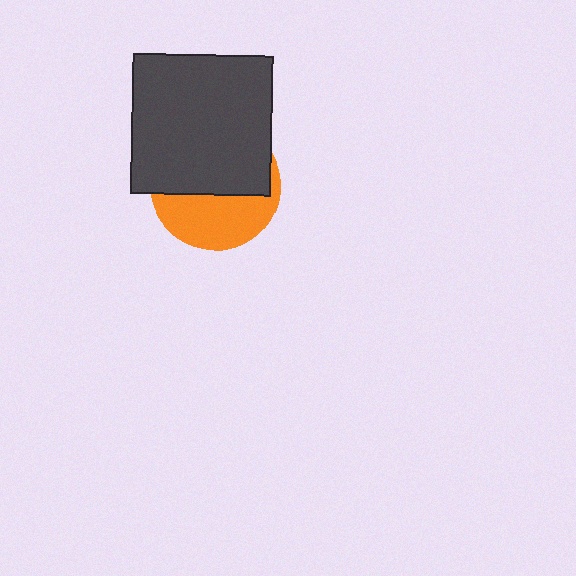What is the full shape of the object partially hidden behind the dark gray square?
The partially hidden object is an orange circle.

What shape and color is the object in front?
The object in front is a dark gray square.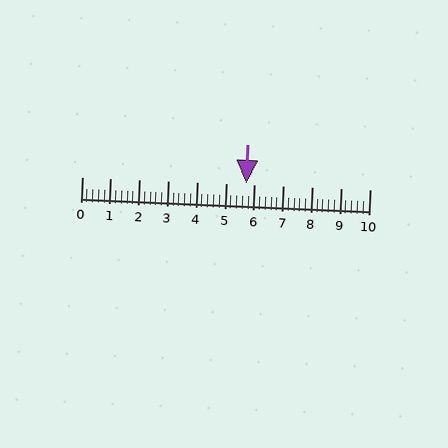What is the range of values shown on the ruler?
The ruler shows values from 0 to 10.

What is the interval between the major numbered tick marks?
The major tick marks are spaced 1 units apart.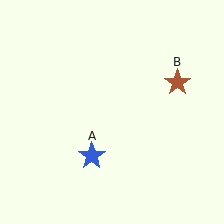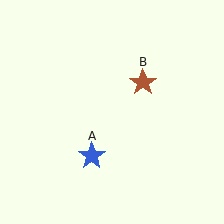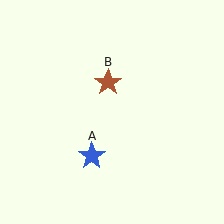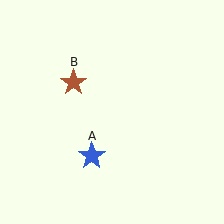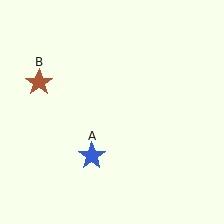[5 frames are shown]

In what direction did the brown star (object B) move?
The brown star (object B) moved left.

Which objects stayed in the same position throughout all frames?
Blue star (object A) remained stationary.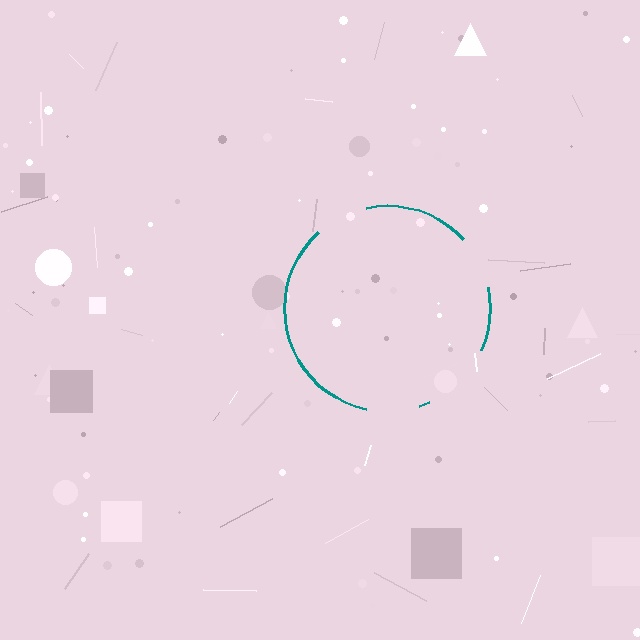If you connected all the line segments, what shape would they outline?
They would outline a circle.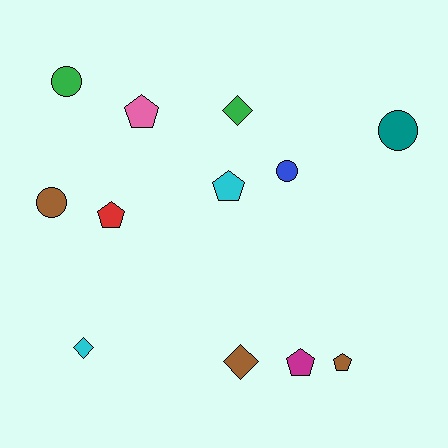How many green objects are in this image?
There are 2 green objects.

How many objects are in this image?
There are 12 objects.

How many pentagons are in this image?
There are 5 pentagons.